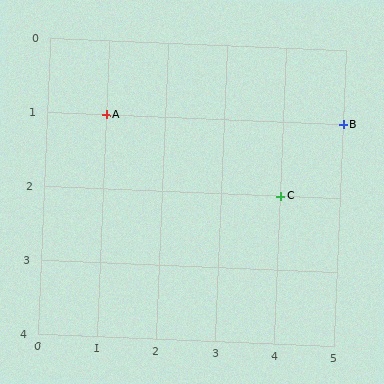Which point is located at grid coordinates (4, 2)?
Point C is at (4, 2).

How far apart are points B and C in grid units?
Points B and C are 1 column and 1 row apart (about 1.4 grid units diagonally).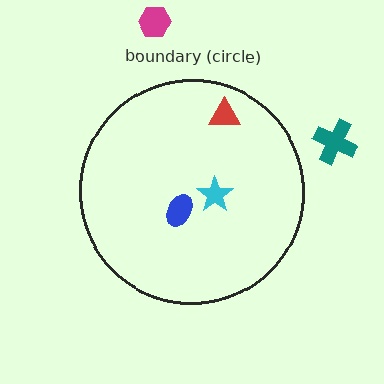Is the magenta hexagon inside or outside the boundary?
Outside.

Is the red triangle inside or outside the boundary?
Inside.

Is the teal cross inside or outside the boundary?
Outside.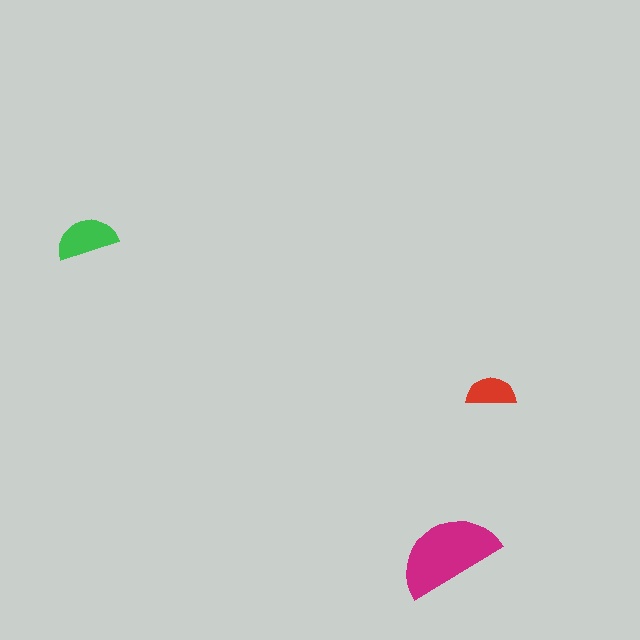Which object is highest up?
The green semicircle is topmost.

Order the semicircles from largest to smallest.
the magenta one, the green one, the red one.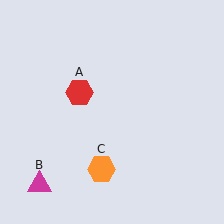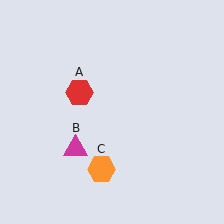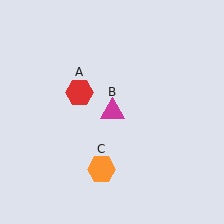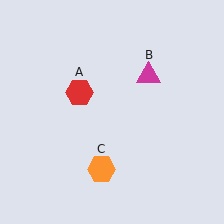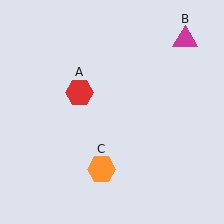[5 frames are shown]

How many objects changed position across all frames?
1 object changed position: magenta triangle (object B).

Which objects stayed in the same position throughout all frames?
Red hexagon (object A) and orange hexagon (object C) remained stationary.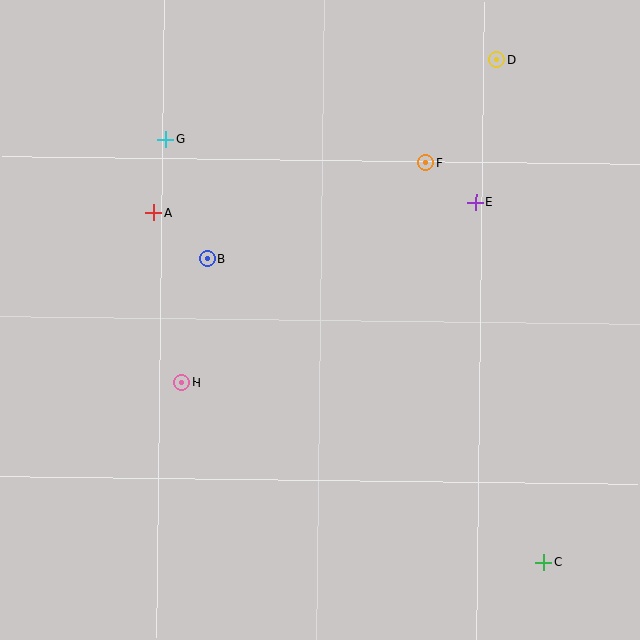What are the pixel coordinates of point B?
Point B is at (207, 258).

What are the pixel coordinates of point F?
Point F is at (425, 163).